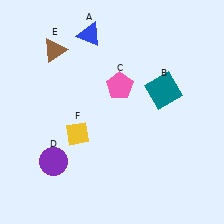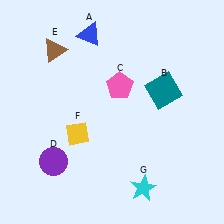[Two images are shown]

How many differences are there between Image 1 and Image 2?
There is 1 difference between the two images.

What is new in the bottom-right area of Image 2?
A cyan star (G) was added in the bottom-right area of Image 2.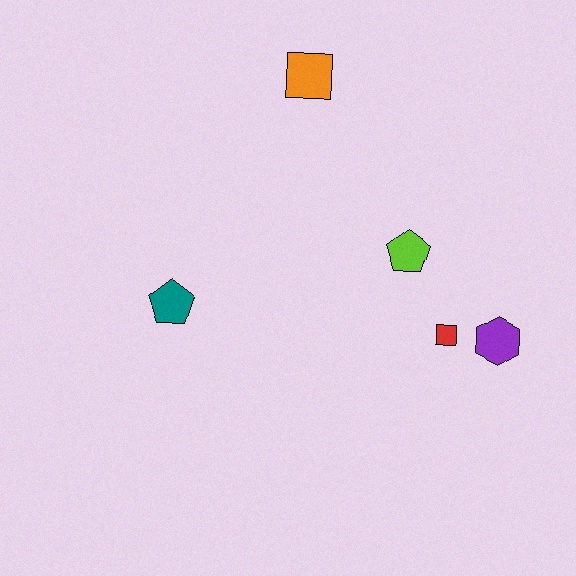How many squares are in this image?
There are 2 squares.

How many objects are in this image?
There are 5 objects.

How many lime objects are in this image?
There is 1 lime object.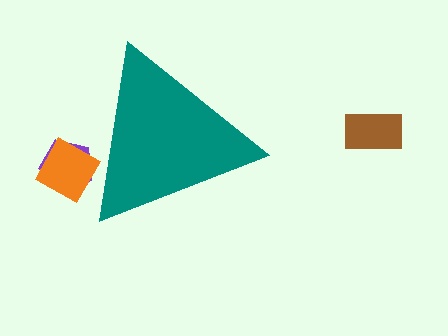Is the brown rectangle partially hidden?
No, the brown rectangle is fully visible.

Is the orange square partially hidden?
Yes, the orange square is partially hidden behind the teal triangle.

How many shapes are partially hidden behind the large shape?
2 shapes are partially hidden.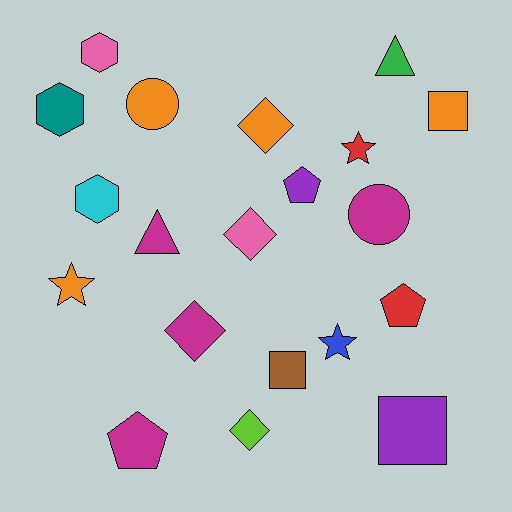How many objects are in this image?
There are 20 objects.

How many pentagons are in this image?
There are 3 pentagons.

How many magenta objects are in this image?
There are 4 magenta objects.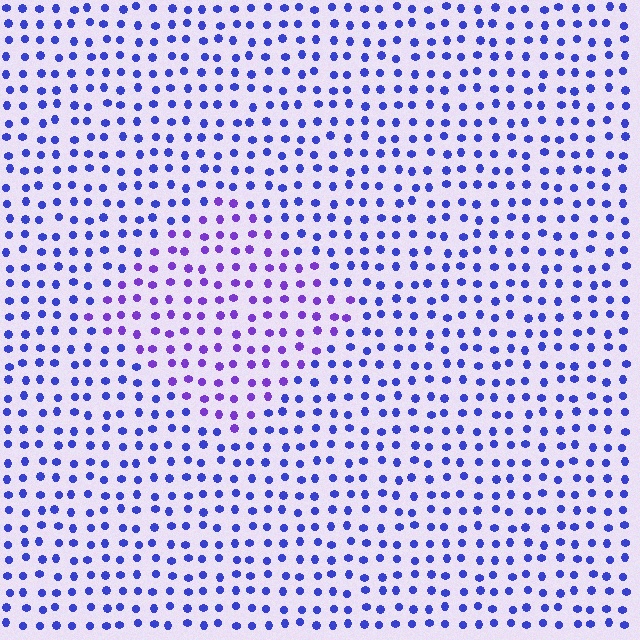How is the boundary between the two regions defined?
The boundary is defined purely by a slight shift in hue (about 31 degrees). Spacing, size, and orientation are identical on both sides.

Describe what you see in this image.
The image is filled with small blue elements in a uniform arrangement. A diamond-shaped region is visible where the elements are tinted to a slightly different hue, forming a subtle color boundary.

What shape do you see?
I see a diamond.